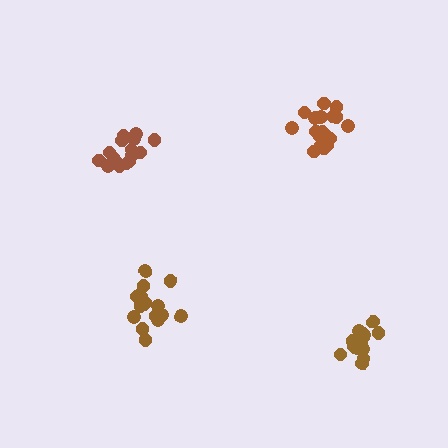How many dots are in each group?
Group 1: 17 dots, Group 2: 17 dots, Group 3: 18 dots, Group 4: 18 dots (70 total).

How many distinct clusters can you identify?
There are 4 distinct clusters.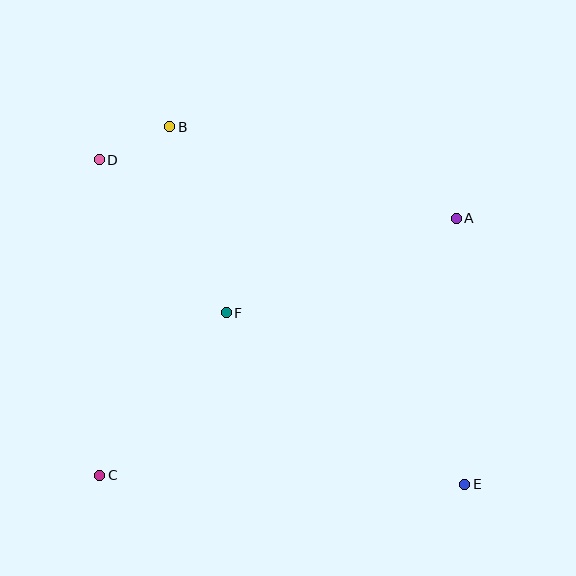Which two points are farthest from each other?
Points D and E are farthest from each other.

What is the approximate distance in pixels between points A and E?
The distance between A and E is approximately 266 pixels.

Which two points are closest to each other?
Points B and D are closest to each other.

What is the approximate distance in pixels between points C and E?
The distance between C and E is approximately 365 pixels.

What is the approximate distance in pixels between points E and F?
The distance between E and F is approximately 293 pixels.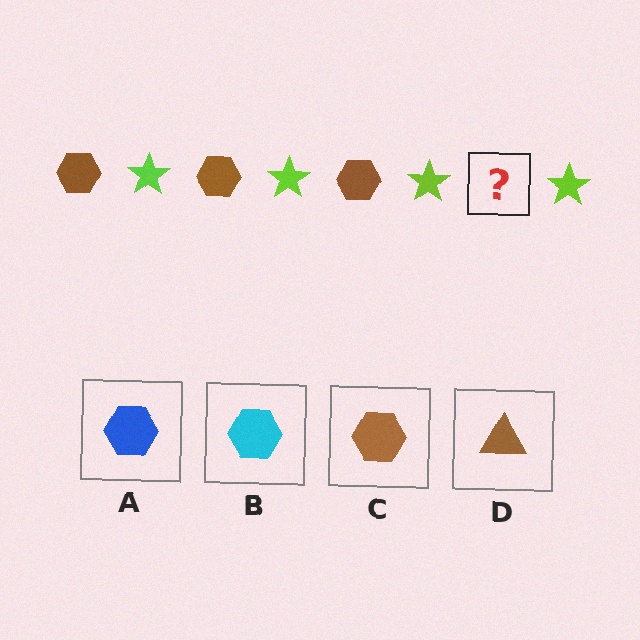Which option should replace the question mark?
Option C.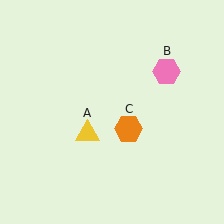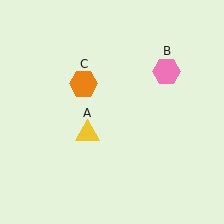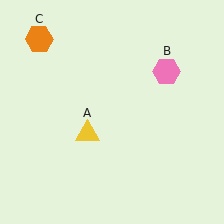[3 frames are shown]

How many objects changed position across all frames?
1 object changed position: orange hexagon (object C).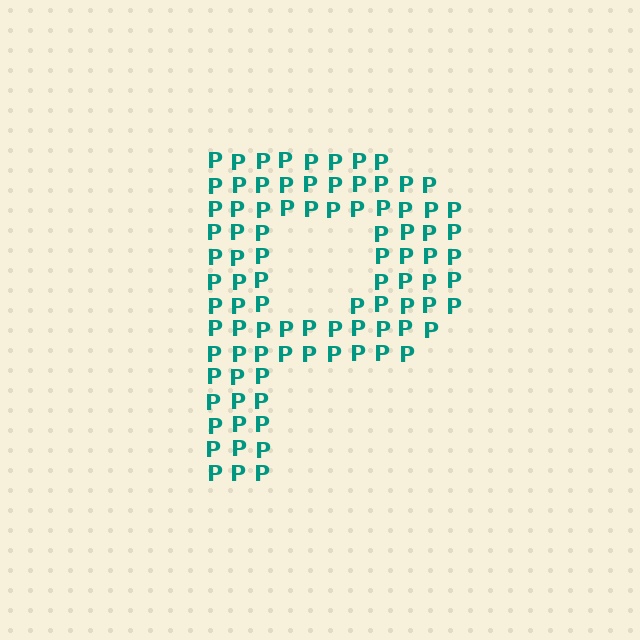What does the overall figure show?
The overall figure shows the letter P.